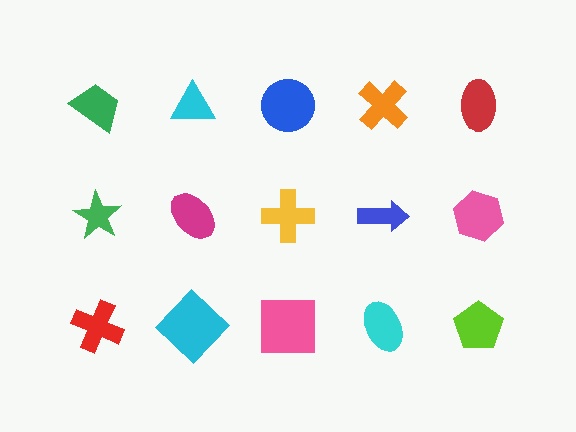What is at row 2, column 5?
A pink hexagon.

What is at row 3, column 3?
A pink square.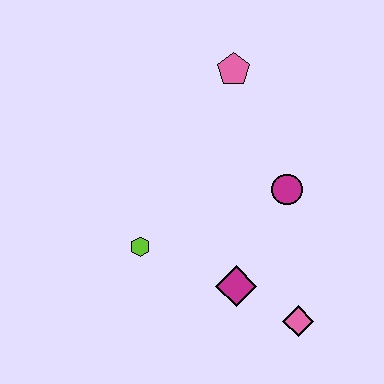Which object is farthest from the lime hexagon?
The pink pentagon is farthest from the lime hexagon.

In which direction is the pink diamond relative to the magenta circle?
The pink diamond is below the magenta circle.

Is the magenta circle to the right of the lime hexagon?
Yes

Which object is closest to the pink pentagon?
The magenta circle is closest to the pink pentagon.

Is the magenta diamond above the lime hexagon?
No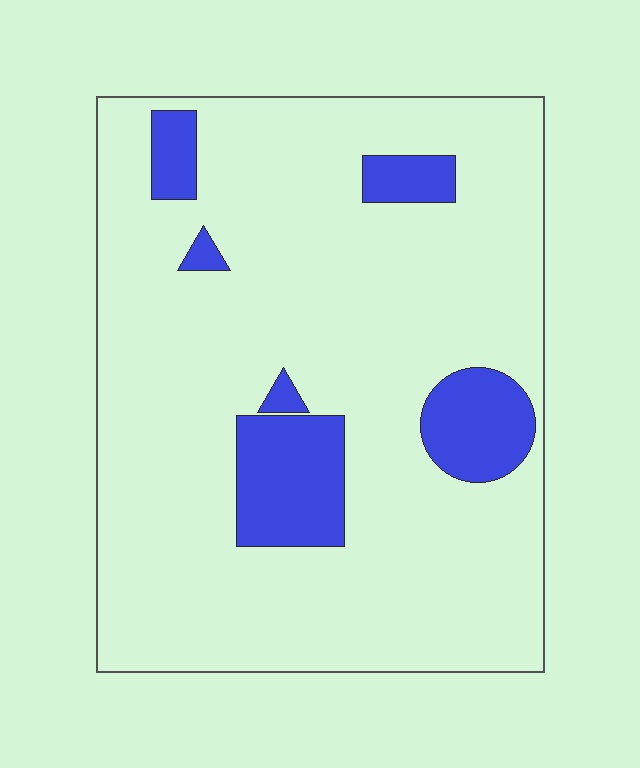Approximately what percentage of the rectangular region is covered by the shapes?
Approximately 15%.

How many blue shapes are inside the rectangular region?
6.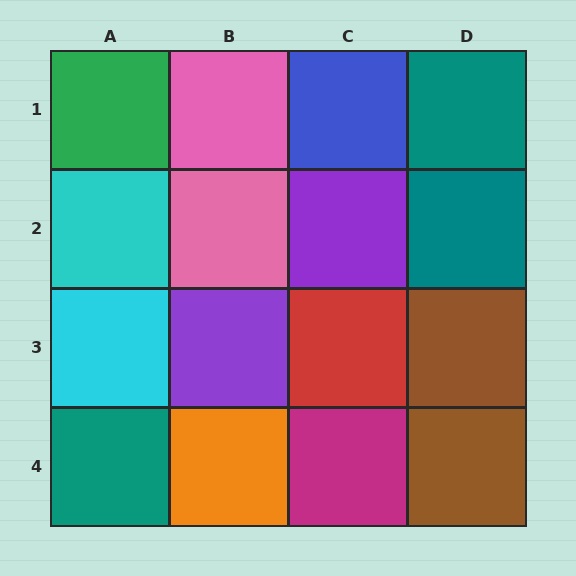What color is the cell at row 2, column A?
Cyan.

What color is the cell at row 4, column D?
Brown.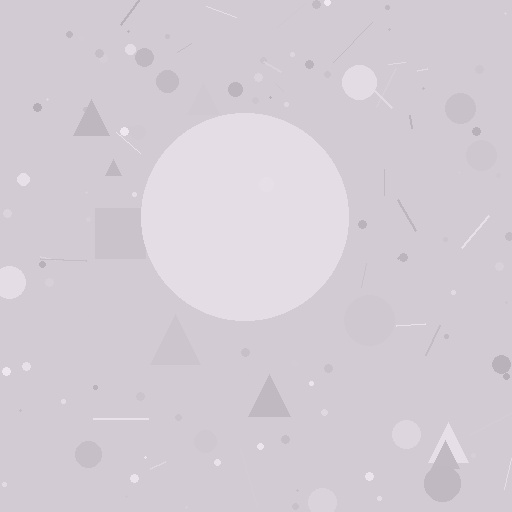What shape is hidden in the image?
A circle is hidden in the image.